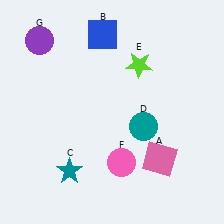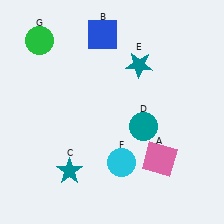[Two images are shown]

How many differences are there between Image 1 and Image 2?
There are 3 differences between the two images.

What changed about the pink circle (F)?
In Image 1, F is pink. In Image 2, it changed to cyan.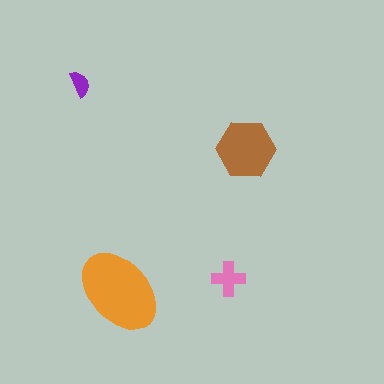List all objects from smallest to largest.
The purple semicircle, the pink cross, the brown hexagon, the orange ellipse.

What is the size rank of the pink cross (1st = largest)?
3rd.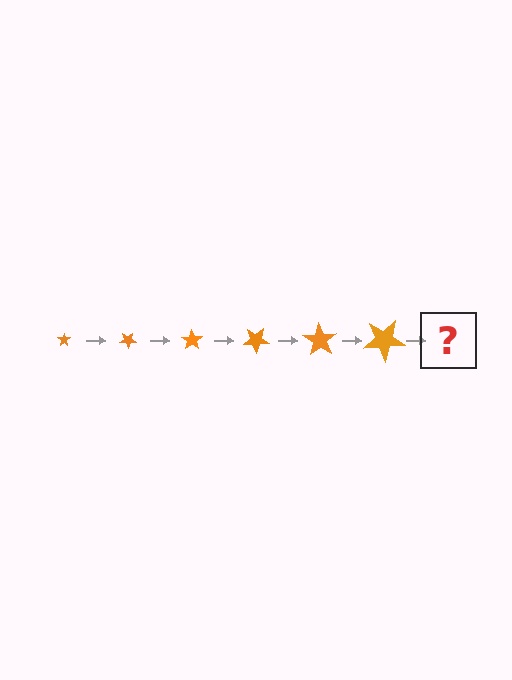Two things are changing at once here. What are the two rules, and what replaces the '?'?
The two rules are that the star grows larger each step and it rotates 35 degrees each step. The '?' should be a star, larger than the previous one and rotated 210 degrees from the start.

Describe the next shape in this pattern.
It should be a star, larger than the previous one and rotated 210 degrees from the start.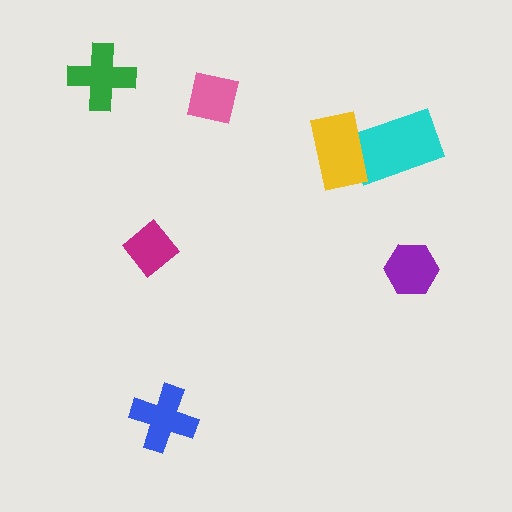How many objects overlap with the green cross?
0 objects overlap with the green cross.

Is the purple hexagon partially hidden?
No, no other shape covers it.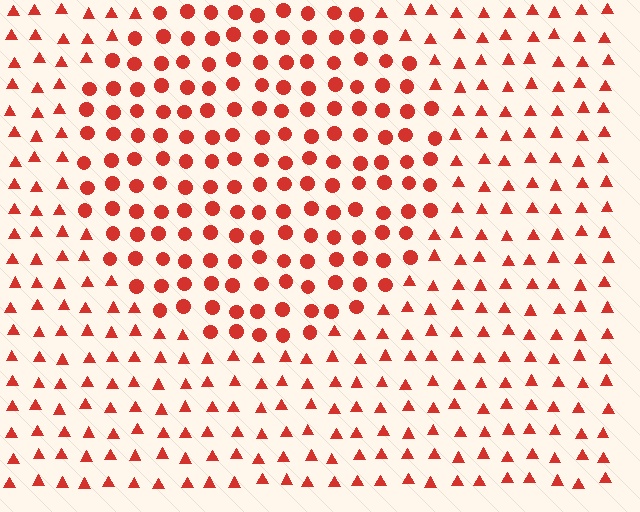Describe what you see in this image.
The image is filled with small red elements arranged in a uniform grid. A circle-shaped region contains circles, while the surrounding area contains triangles. The boundary is defined purely by the change in element shape.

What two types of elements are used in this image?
The image uses circles inside the circle region and triangles outside it.